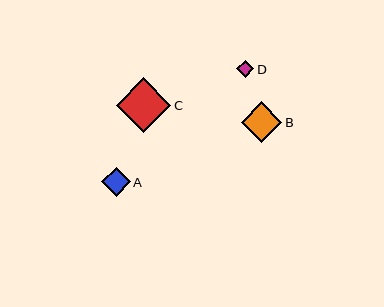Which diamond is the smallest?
Diamond D is the smallest with a size of approximately 17 pixels.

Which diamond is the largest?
Diamond C is the largest with a size of approximately 54 pixels.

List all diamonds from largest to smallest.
From largest to smallest: C, B, A, D.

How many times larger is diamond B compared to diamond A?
Diamond B is approximately 1.4 times the size of diamond A.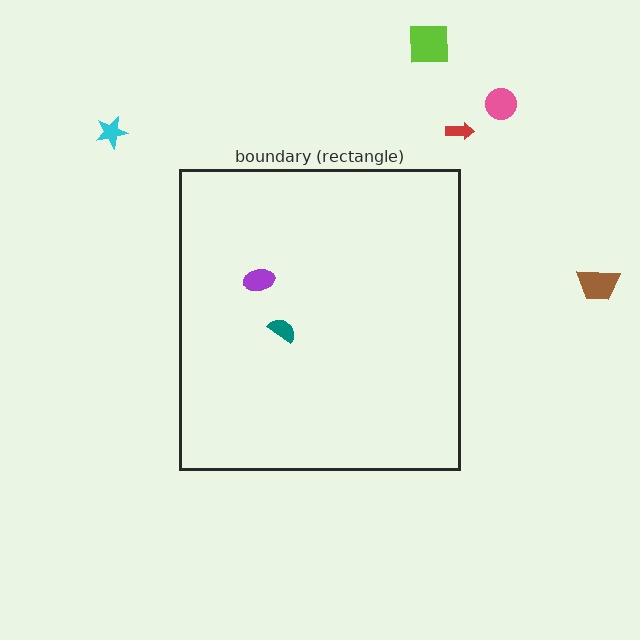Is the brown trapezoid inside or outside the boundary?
Outside.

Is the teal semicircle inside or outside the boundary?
Inside.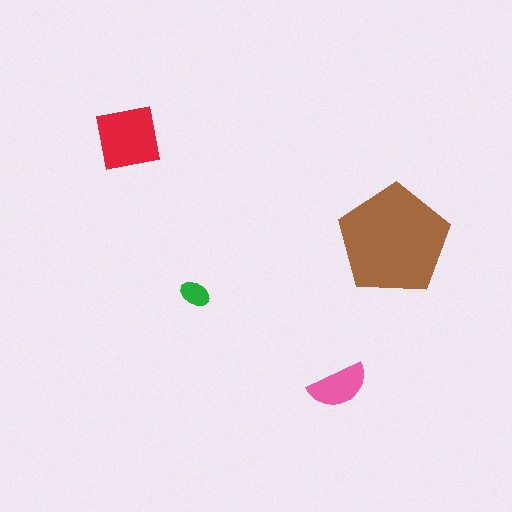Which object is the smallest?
The green ellipse.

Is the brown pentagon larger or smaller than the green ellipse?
Larger.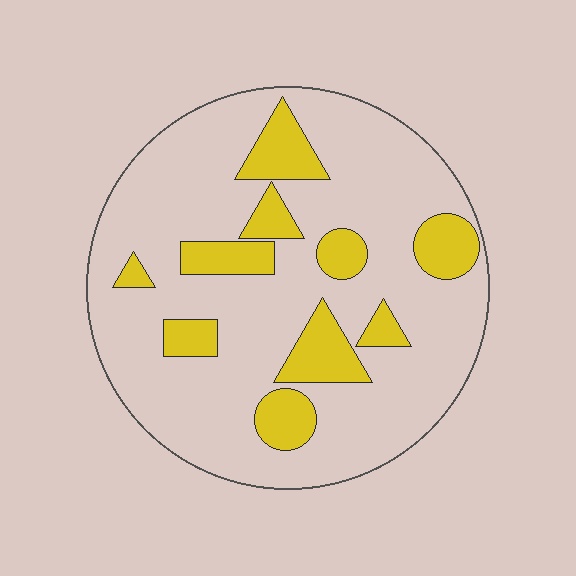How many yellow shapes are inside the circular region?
10.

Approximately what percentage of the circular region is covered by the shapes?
Approximately 20%.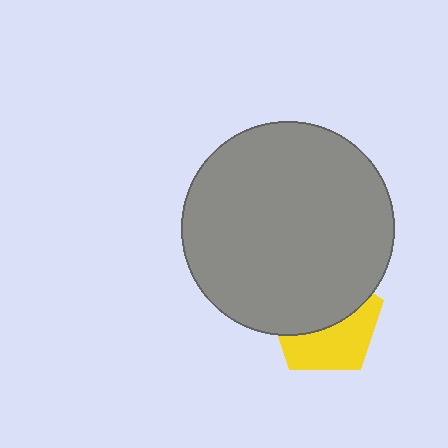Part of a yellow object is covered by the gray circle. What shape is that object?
It is a pentagon.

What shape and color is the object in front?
The object in front is a gray circle.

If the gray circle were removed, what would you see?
You would see the complete yellow pentagon.